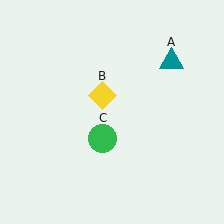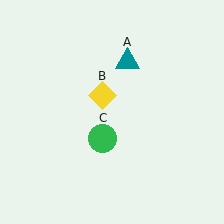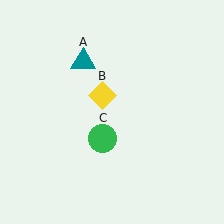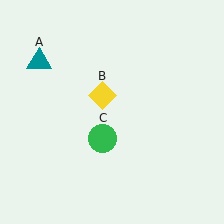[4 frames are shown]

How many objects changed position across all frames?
1 object changed position: teal triangle (object A).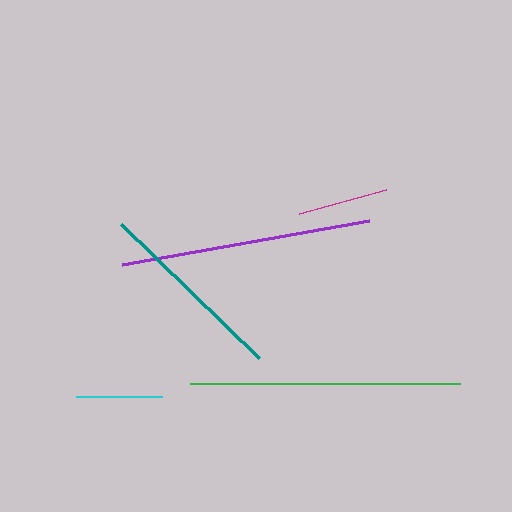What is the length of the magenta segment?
The magenta segment is approximately 90 pixels long.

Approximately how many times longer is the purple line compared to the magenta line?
The purple line is approximately 2.8 times the length of the magenta line.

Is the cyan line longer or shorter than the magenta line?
The magenta line is longer than the cyan line.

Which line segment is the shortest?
The cyan line is the shortest at approximately 86 pixels.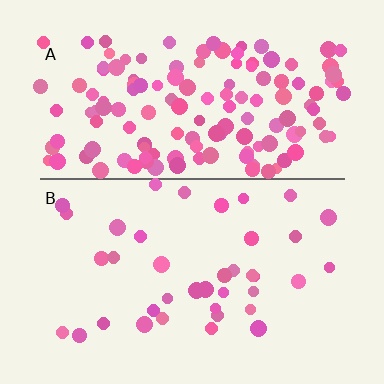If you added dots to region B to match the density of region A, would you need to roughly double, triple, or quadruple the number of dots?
Approximately quadruple.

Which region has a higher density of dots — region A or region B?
A (the top).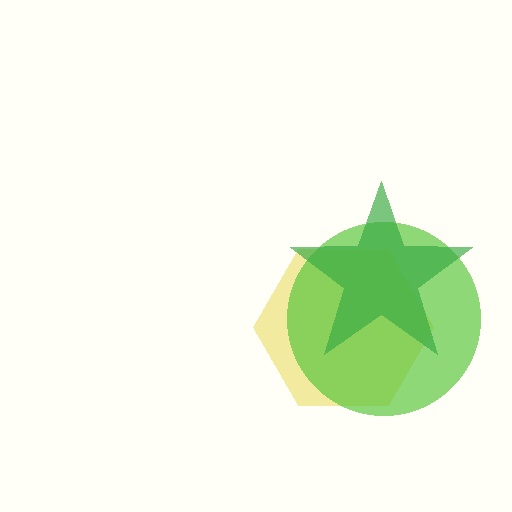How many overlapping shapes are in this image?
There are 3 overlapping shapes in the image.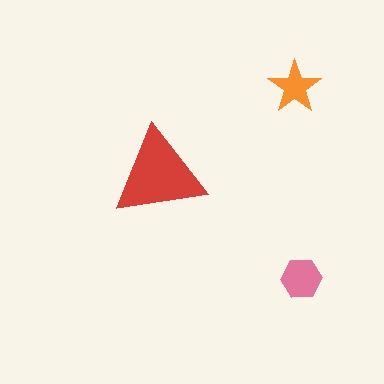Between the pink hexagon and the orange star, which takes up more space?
The pink hexagon.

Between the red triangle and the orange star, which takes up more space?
The red triangle.